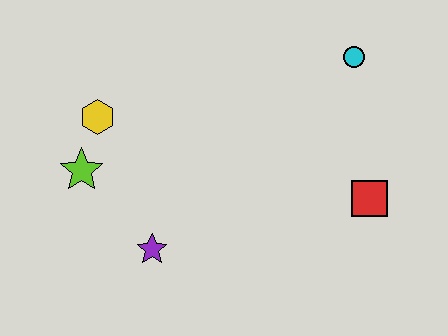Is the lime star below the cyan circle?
Yes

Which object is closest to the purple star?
The lime star is closest to the purple star.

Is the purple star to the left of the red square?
Yes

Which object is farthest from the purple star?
The cyan circle is farthest from the purple star.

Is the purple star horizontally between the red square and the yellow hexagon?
Yes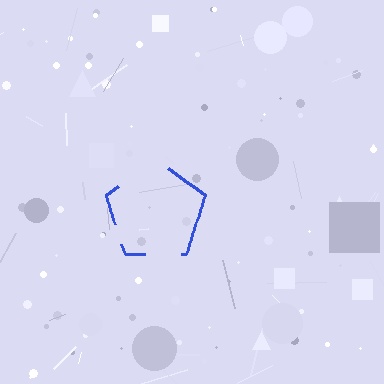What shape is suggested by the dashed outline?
The dashed outline suggests a pentagon.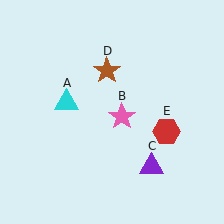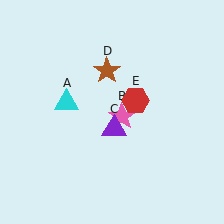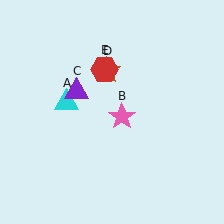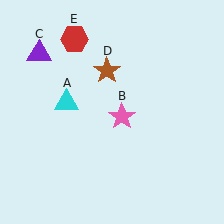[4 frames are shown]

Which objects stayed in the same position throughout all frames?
Cyan triangle (object A) and pink star (object B) and brown star (object D) remained stationary.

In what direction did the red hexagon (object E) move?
The red hexagon (object E) moved up and to the left.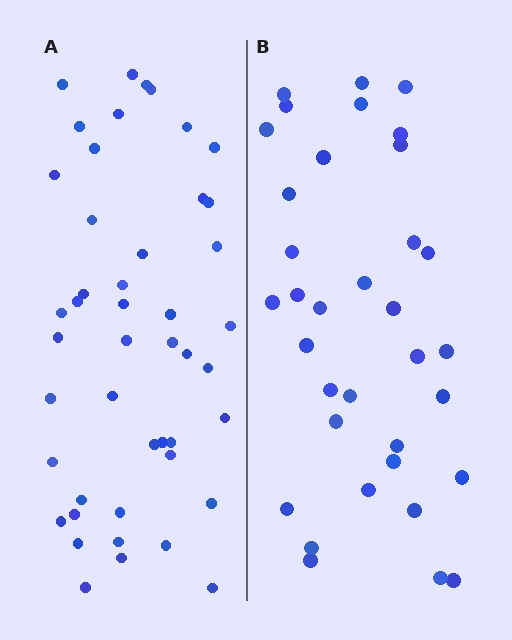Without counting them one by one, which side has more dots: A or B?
Region A (the left region) has more dots.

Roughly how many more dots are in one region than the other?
Region A has roughly 12 or so more dots than region B.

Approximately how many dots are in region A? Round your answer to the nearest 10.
About 50 dots. (The exact count is 46, which rounds to 50.)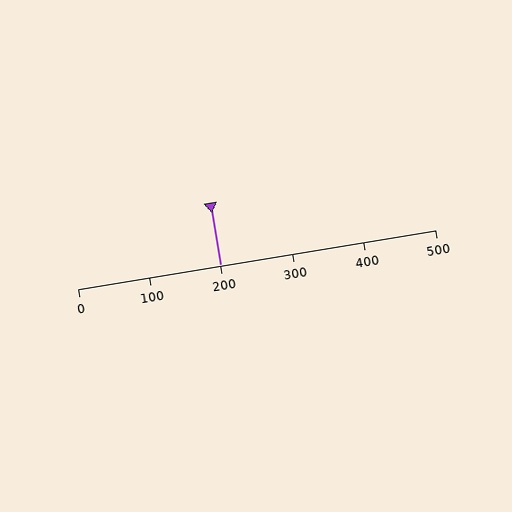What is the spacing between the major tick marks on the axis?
The major ticks are spaced 100 apart.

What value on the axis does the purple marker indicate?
The marker indicates approximately 200.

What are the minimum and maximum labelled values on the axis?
The axis runs from 0 to 500.